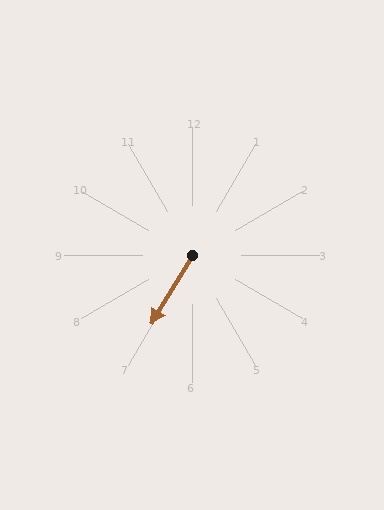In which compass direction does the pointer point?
Southwest.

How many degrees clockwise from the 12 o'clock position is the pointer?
Approximately 211 degrees.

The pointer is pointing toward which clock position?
Roughly 7 o'clock.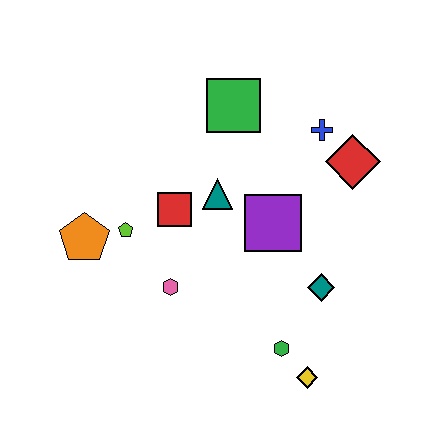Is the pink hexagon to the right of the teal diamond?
No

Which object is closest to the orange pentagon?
The lime pentagon is closest to the orange pentagon.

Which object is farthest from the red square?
The yellow diamond is farthest from the red square.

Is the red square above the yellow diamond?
Yes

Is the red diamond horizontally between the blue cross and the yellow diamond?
No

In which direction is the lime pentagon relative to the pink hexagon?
The lime pentagon is above the pink hexagon.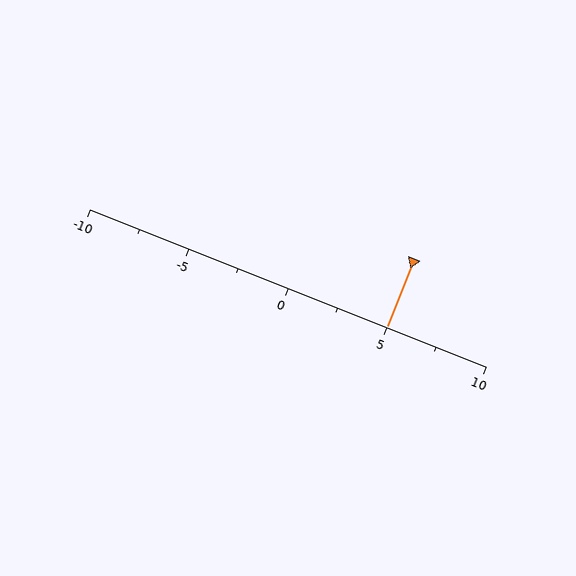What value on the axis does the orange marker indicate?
The marker indicates approximately 5.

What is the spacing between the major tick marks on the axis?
The major ticks are spaced 5 apart.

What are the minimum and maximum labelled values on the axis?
The axis runs from -10 to 10.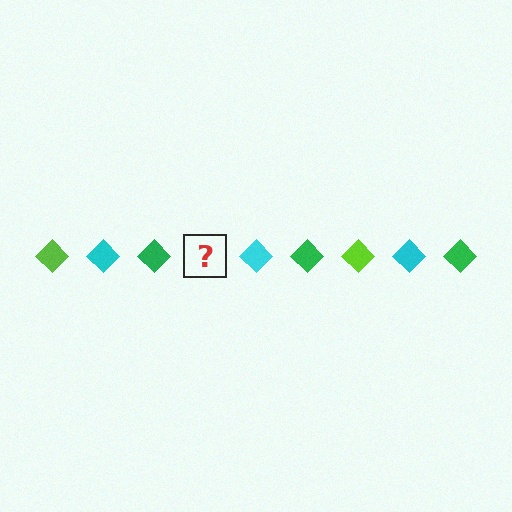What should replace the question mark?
The question mark should be replaced with a lime diamond.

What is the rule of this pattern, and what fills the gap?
The rule is that the pattern cycles through lime, cyan, green diamonds. The gap should be filled with a lime diamond.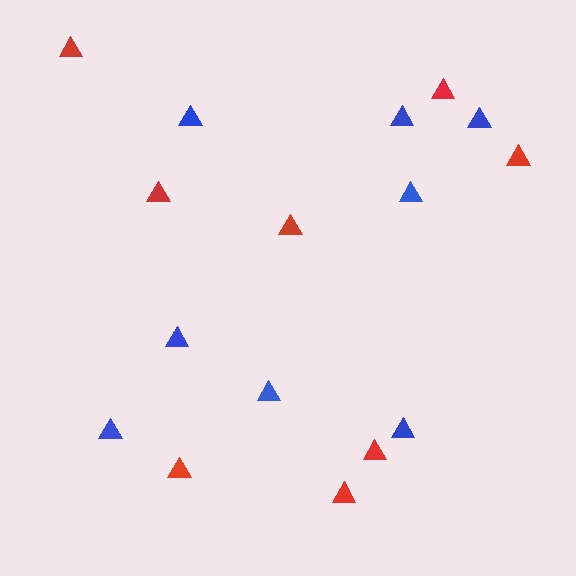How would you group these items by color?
There are 2 groups: one group of red triangles (8) and one group of blue triangles (8).